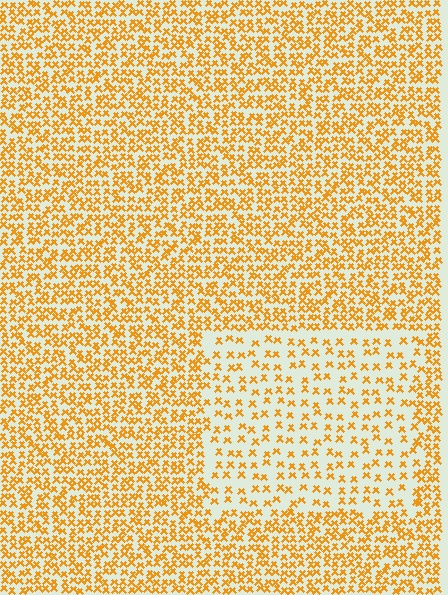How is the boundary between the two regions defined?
The boundary is defined by a change in element density (approximately 2.1x ratio). All elements are the same color, size, and shape.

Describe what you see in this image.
The image contains small orange elements arranged at two different densities. A rectangle-shaped region is visible where the elements are less densely packed than the surrounding area.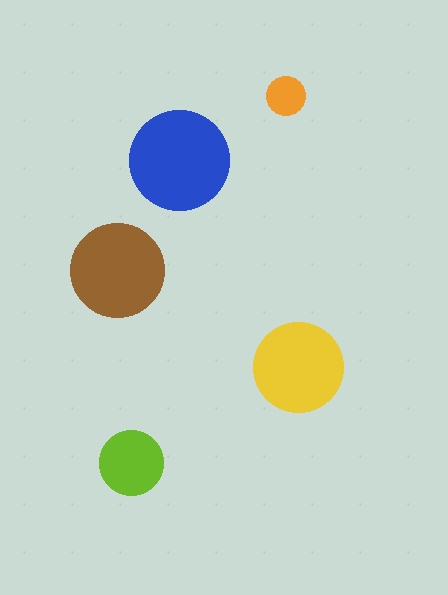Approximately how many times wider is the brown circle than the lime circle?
About 1.5 times wider.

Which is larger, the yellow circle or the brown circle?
The brown one.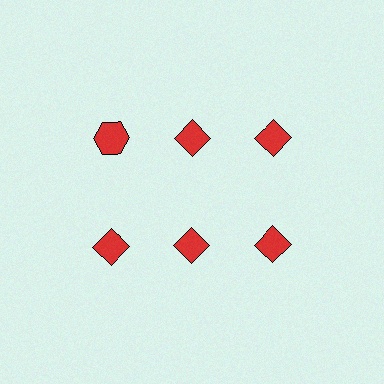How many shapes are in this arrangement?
There are 6 shapes arranged in a grid pattern.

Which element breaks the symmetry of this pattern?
The red hexagon in the top row, leftmost column breaks the symmetry. All other shapes are red diamonds.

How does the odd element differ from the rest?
It has a different shape: hexagon instead of diamond.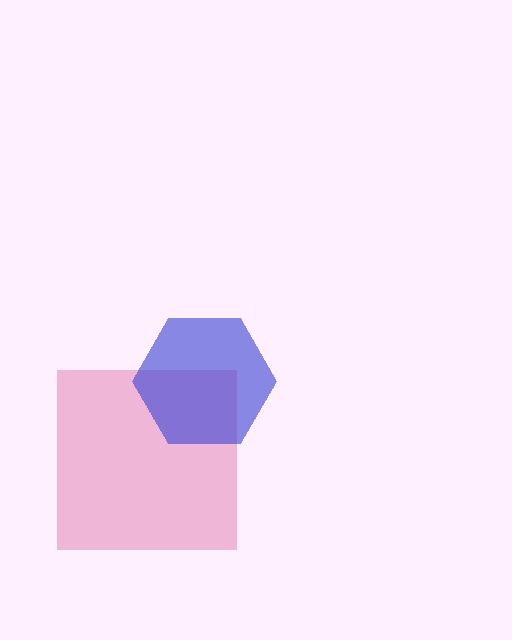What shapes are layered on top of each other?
The layered shapes are: a pink square, a blue hexagon.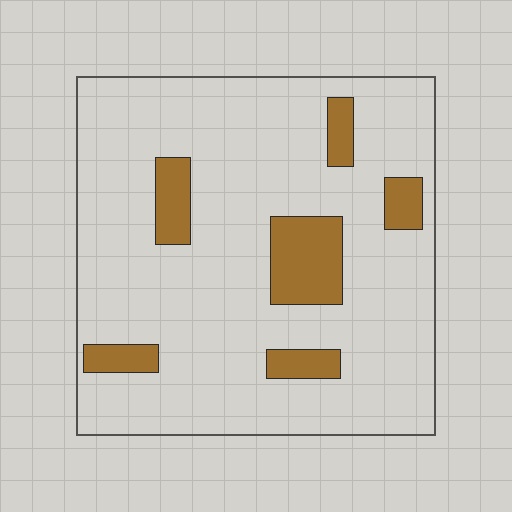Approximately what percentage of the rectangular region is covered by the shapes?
Approximately 15%.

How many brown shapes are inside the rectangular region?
6.